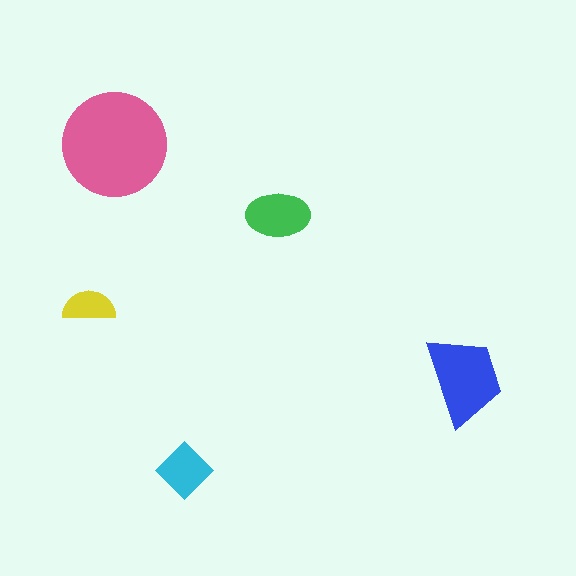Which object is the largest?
The pink circle.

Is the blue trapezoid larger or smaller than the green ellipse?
Larger.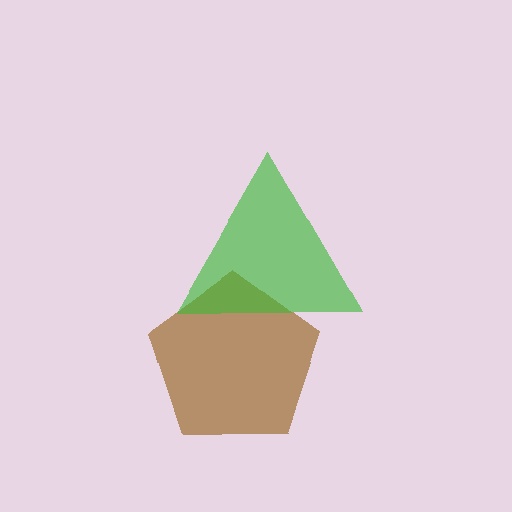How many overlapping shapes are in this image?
There are 2 overlapping shapes in the image.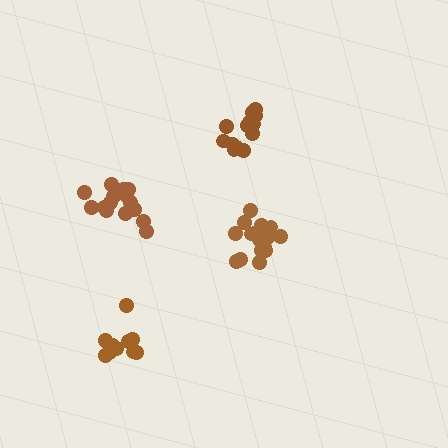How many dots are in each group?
Group 1: 17 dots, Group 2: 18 dots, Group 3: 12 dots, Group 4: 13 dots (60 total).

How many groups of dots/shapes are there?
There are 4 groups.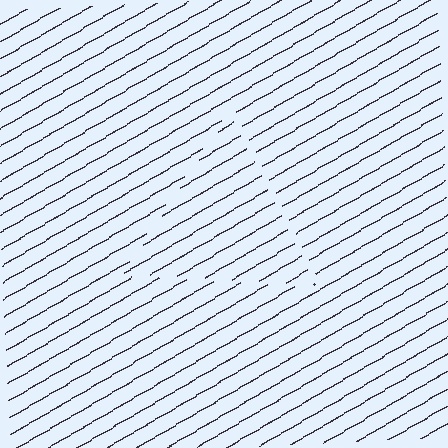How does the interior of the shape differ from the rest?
The interior of the shape contains the same grating, shifted by half a period — the contour is defined by the phase discontinuity where line-ends from the inner and outer gratings abut.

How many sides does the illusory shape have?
3 sides — the line-ends trace a triangle.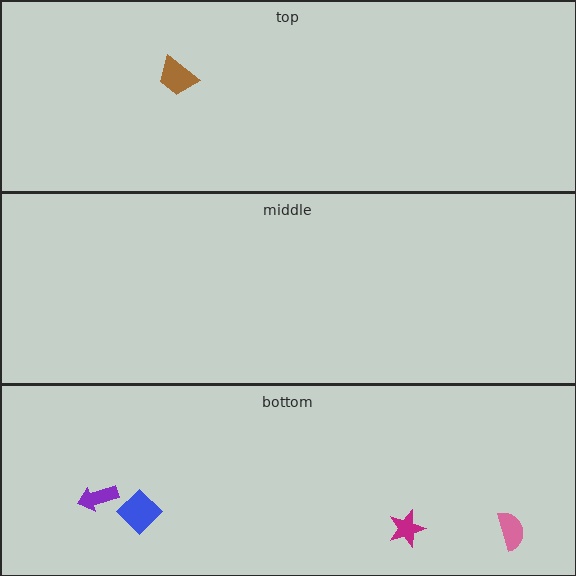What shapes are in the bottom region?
The pink semicircle, the magenta star, the purple arrow, the blue diamond.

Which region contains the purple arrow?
The bottom region.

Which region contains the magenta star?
The bottom region.